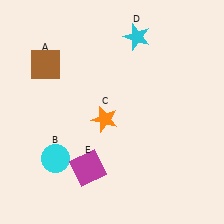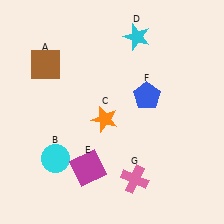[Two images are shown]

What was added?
A blue pentagon (F), a pink cross (G) were added in Image 2.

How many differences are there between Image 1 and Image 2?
There are 2 differences between the two images.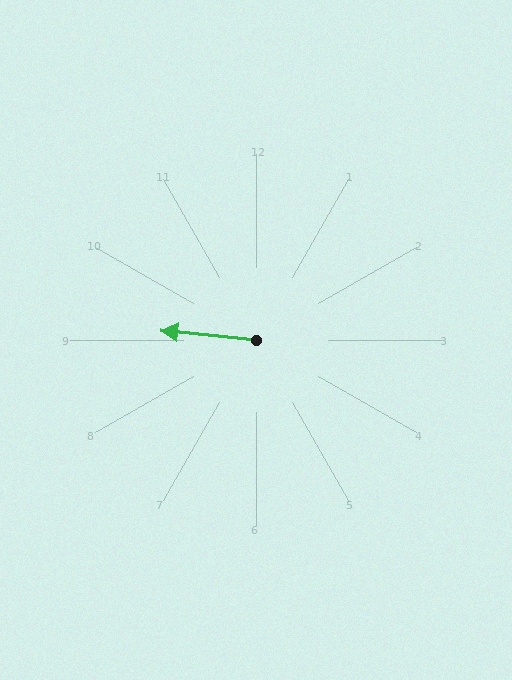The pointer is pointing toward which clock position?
Roughly 9 o'clock.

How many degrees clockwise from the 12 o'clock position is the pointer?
Approximately 276 degrees.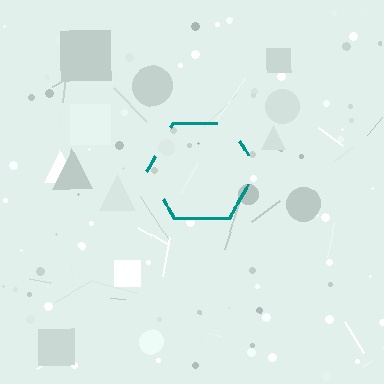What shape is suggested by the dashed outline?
The dashed outline suggests a hexagon.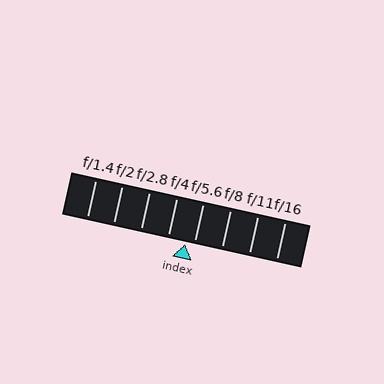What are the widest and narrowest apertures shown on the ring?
The widest aperture shown is f/1.4 and the narrowest is f/16.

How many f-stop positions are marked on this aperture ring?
There are 8 f-stop positions marked.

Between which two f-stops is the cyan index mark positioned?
The index mark is between f/4 and f/5.6.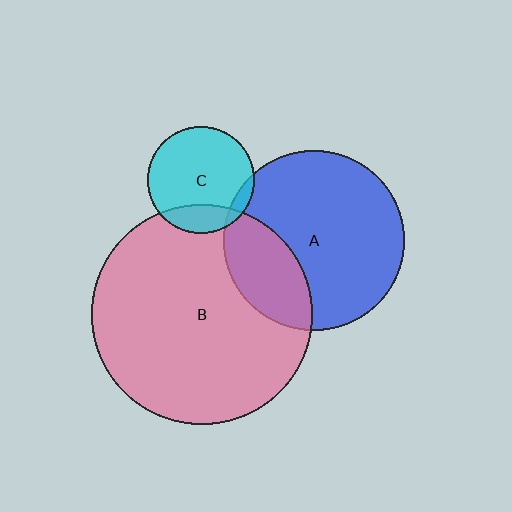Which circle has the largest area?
Circle B (pink).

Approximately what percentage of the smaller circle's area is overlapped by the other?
Approximately 20%.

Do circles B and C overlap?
Yes.